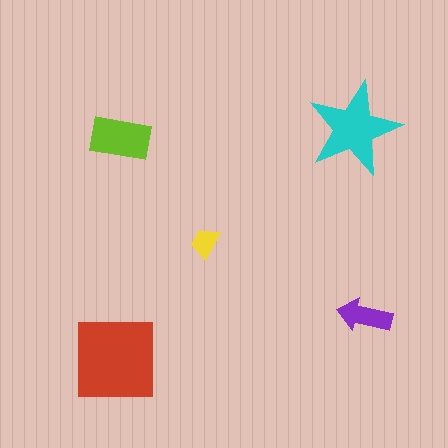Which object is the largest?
The red square.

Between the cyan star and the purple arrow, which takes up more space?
The cyan star.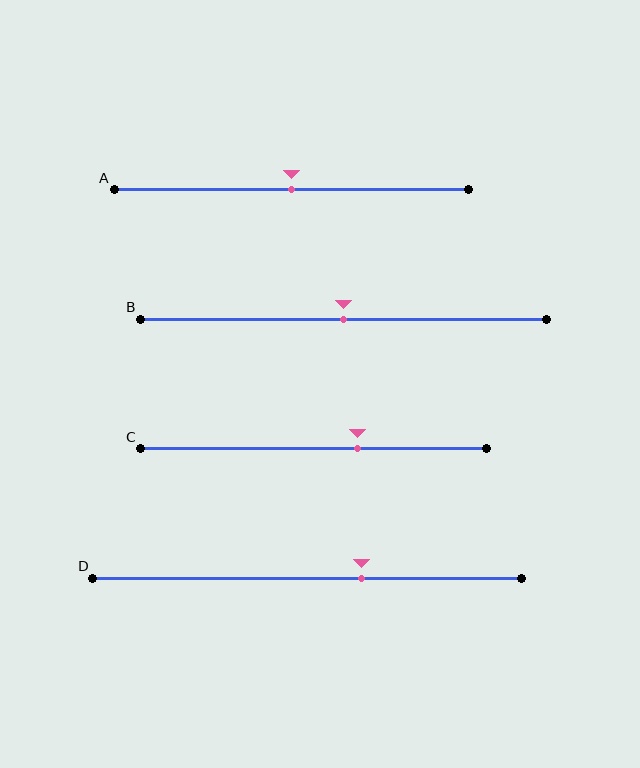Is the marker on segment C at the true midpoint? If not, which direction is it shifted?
No, the marker on segment C is shifted to the right by about 13% of the segment length.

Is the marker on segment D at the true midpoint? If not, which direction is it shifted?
No, the marker on segment D is shifted to the right by about 13% of the segment length.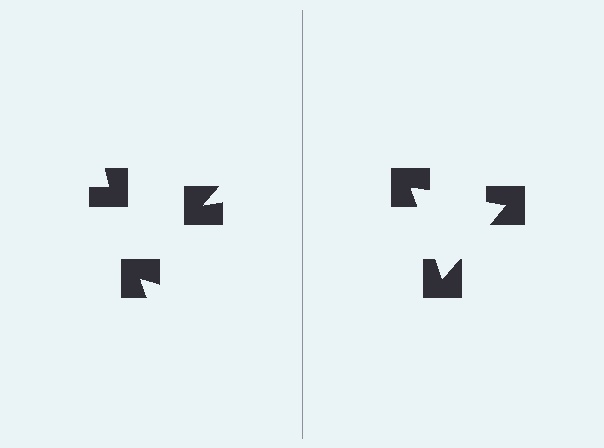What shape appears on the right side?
An illusory triangle.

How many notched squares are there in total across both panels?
6 — 3 on each side.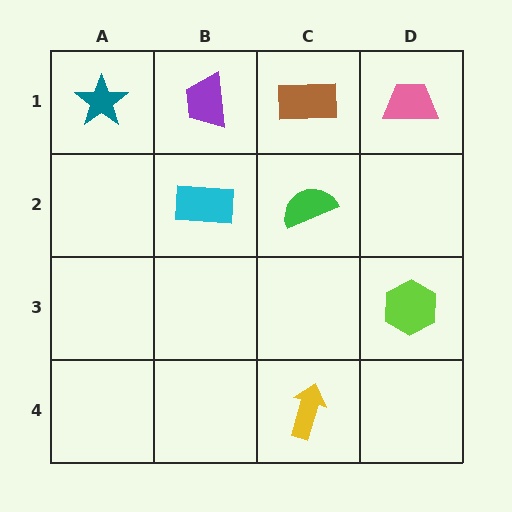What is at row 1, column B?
A purple trapezoid.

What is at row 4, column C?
A yellow arrow.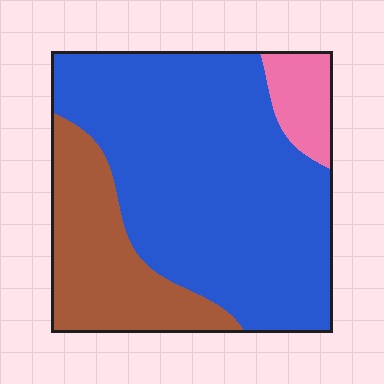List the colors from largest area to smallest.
From largest to smallest: blue, brown, pink.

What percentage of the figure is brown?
Brown takes up about one quarter (1/4) of the figure.